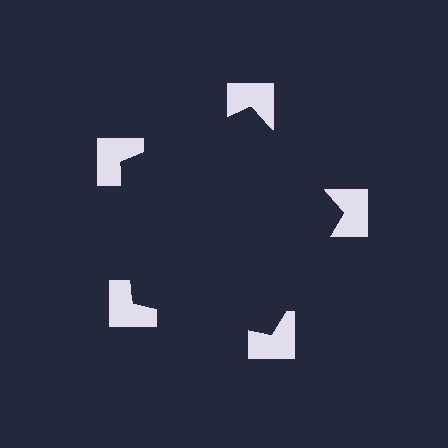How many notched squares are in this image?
There are 5 — one at each vertex of the illusory pentagon.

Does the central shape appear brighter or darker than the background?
It typically appears slightly darker than the background, even though no actual brightness change is drawn.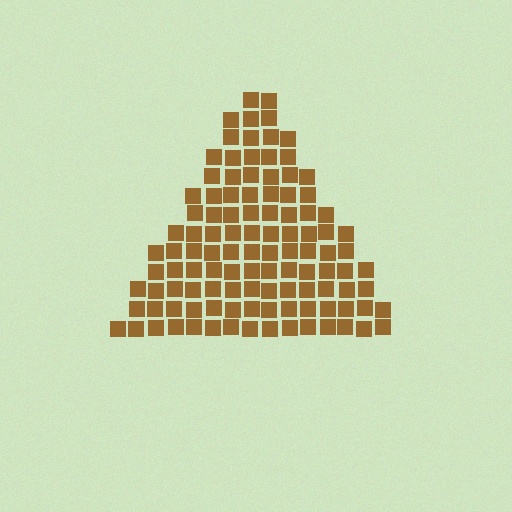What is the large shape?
The large shape is a triangle.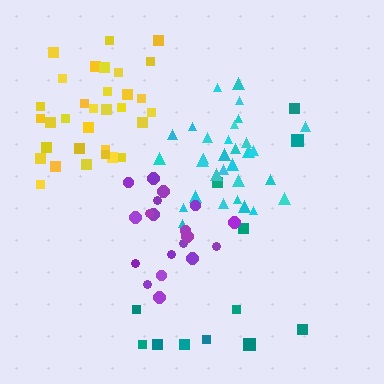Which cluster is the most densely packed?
Cyan.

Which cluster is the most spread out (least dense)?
Teal.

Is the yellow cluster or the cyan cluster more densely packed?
Cyan.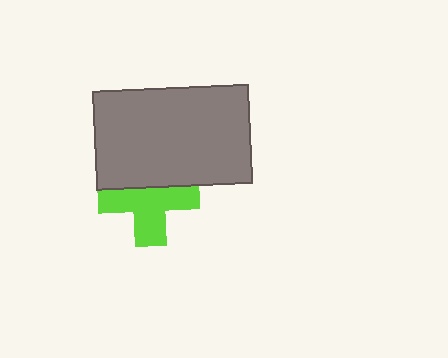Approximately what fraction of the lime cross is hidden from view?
Roughly 37% of the lime cross is hidden behind the gray rectangle.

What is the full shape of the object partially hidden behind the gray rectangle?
The partially hidden object is a lime cross.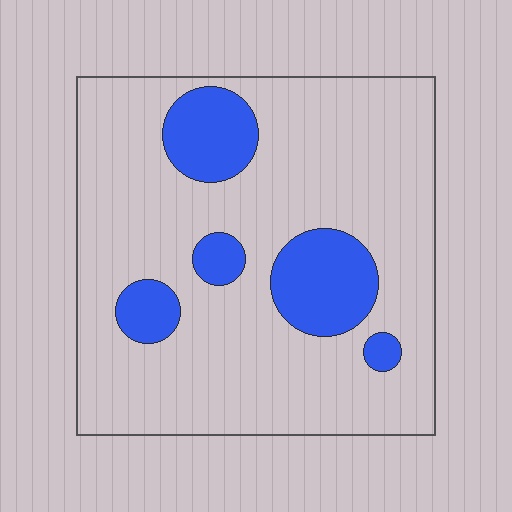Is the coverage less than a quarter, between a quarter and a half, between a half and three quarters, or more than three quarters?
Less than a quarter.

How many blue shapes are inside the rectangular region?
5.